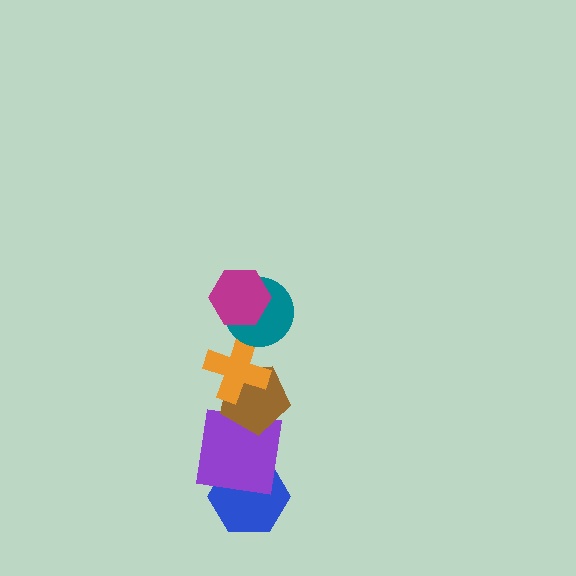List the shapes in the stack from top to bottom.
From top to bottom: the magenta hexagon, the teal circle, the orange cross, the brown pentagon, the purple square, the blue hexagon.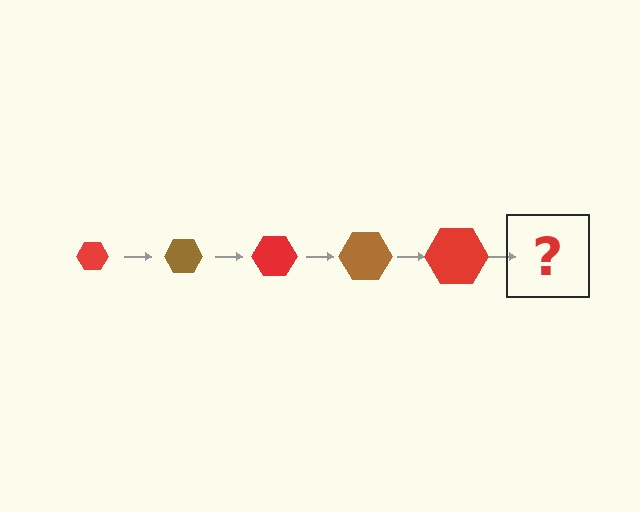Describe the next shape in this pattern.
It should be a brown hexagon, larger than the previous one.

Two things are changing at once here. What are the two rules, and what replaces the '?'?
The two rules are that the hexagon grows larger each step and the color cycles through red and brown. The '?' should be a brown hexagon, larger than the previous one.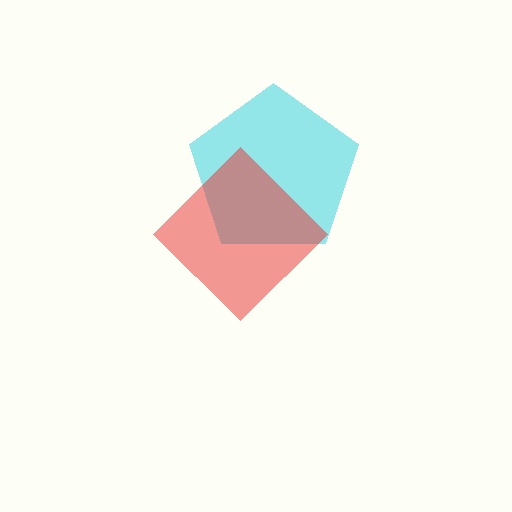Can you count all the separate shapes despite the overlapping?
Yes, there are 2 separate shapes.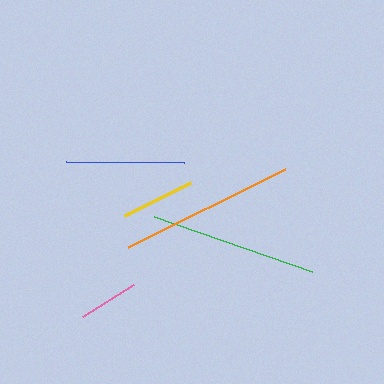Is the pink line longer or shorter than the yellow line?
The yellow line is longer than the pink line.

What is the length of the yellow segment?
The yellow segment is approximately 73 pixels long.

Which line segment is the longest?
The orange line is the longest at approximately 176 pixels.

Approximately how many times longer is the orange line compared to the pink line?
The orange line is approximately 2.9 times the length of the pink line.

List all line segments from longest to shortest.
From longest to shortest: orange, green, blue, yellow, pink.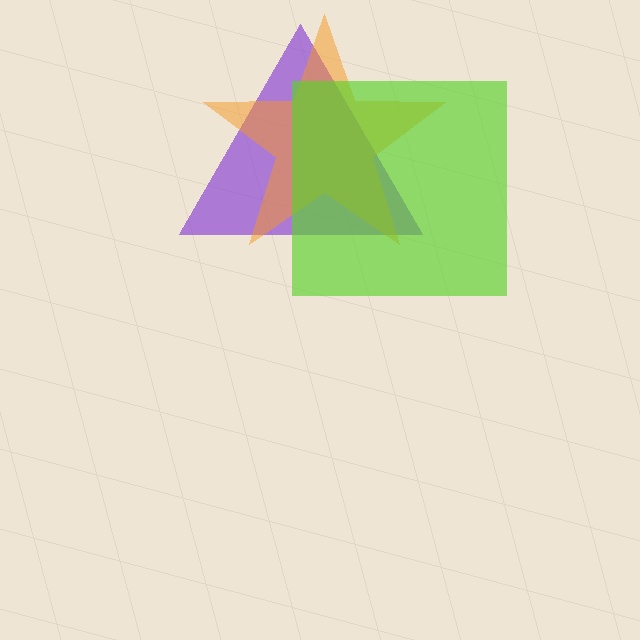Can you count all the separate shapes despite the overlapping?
Yes, there are 3 separate shapes.